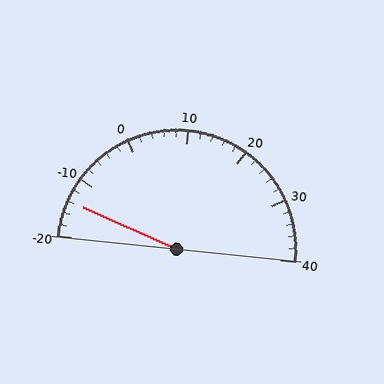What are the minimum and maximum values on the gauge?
The gauge ranges from -20 to 40.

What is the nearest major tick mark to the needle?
The nearest major tick mark is -10.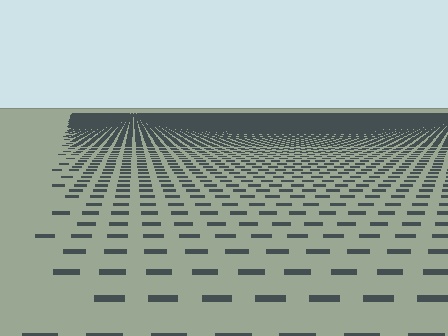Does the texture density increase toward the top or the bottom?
Density increases toward the top.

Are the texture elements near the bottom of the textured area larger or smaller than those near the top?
Larger. Near the bottom, elements are closer to the viewer and appear at a bigger on-screen size.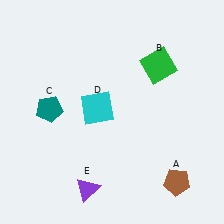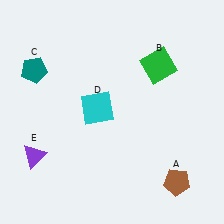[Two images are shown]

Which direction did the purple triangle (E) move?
The purple triangle (E) moved left.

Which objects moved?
The objects that moved are: the teal pentagon (C), the purple triangle (E).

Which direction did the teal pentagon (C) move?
The teal pentagon (C) moved up.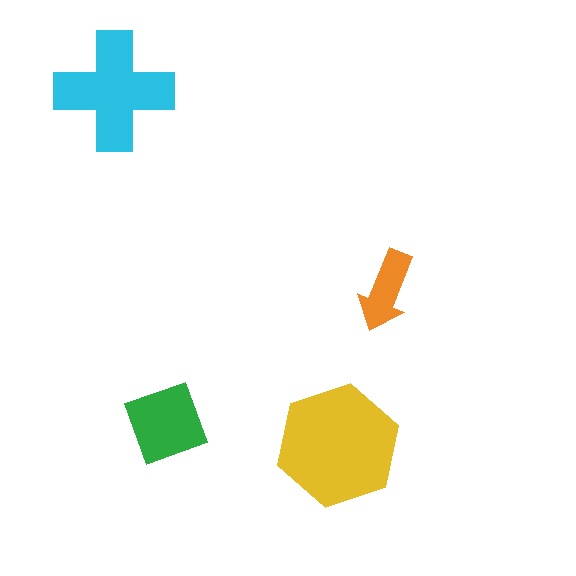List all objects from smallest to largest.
The orange arrow, the green diamond, the cyan cross, the yellow hexagon.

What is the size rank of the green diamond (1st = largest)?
3rd.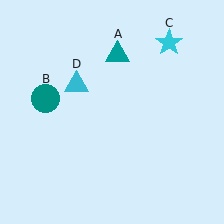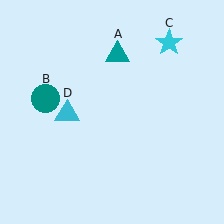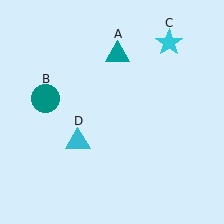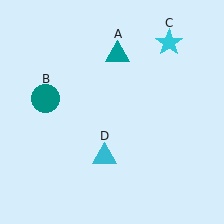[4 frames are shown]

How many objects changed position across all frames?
1 object changed position: cyan triangle (object D).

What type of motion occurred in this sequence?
The cyan triangle (object D) rotated counterclockwise around the center of the scene.